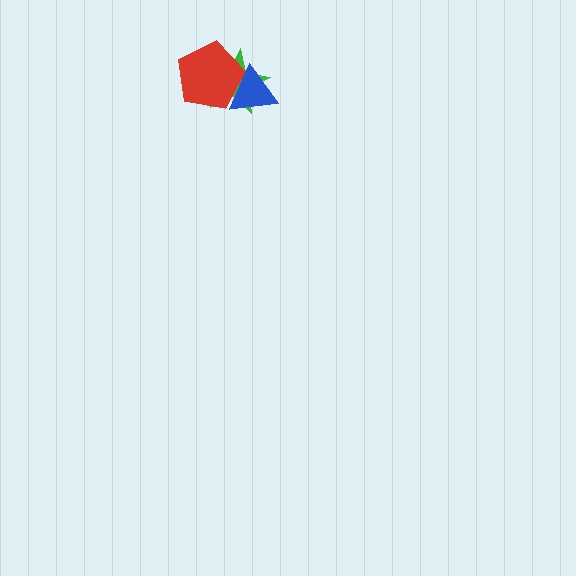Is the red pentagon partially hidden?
No, no other shape covers it.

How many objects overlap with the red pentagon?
2 objects overlap with the red pentagon.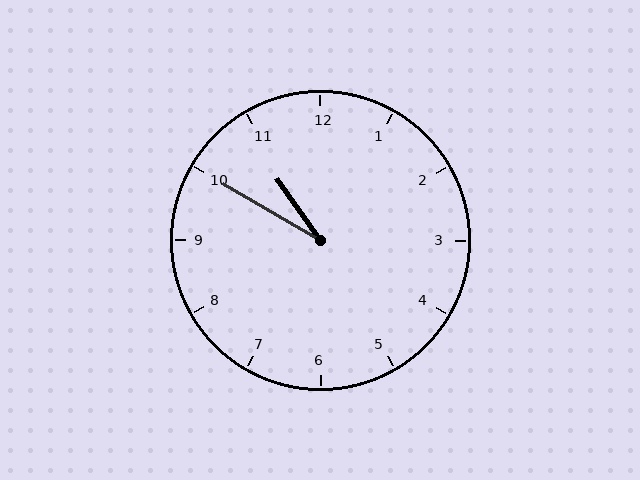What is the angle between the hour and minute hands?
Approximately 25 degrees.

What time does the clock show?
10:50.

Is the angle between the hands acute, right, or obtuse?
It is acute.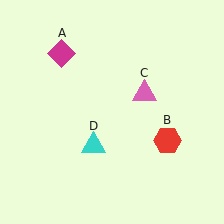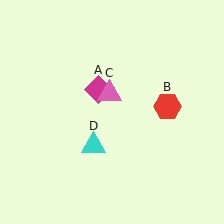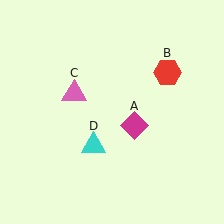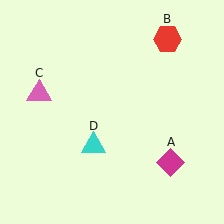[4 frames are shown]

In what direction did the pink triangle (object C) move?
The pink triangle (object C) moved left.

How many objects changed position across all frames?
3 objects changed position: magenta diamond (object A), red hexagon (object B), pink triangle (object C).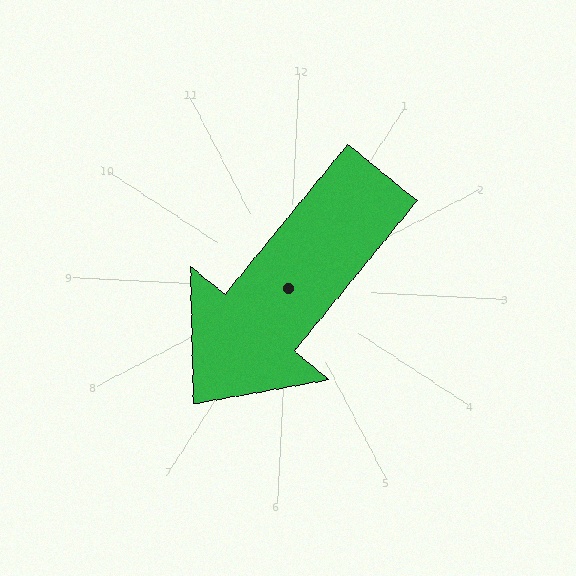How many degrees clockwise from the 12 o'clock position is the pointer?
Approximately 216 degrees.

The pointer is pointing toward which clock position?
Roughly 7 o'clock.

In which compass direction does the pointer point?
Southwest.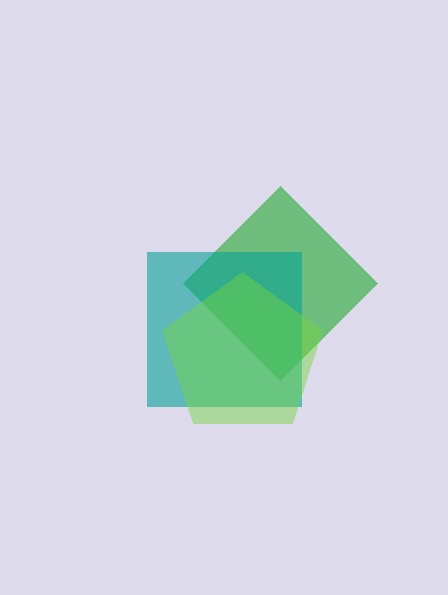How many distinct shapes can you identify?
There are 3 distinct shapes: a green diamond, a teal square, a lime pentagon.